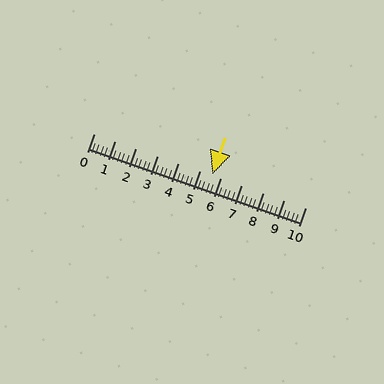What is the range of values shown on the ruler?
The ruler shows values from 0 to 10.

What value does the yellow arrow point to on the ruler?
The yellow arrow points to approximately 5.6.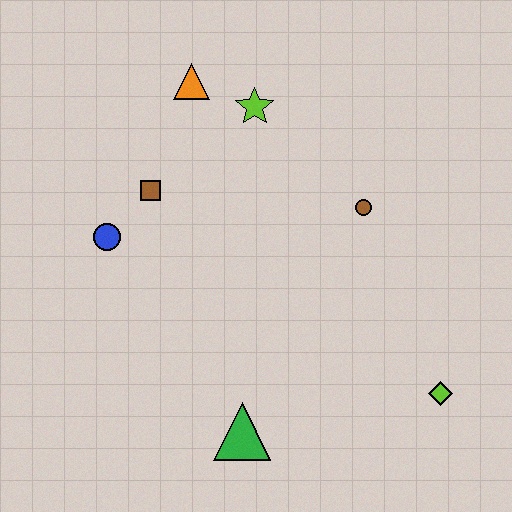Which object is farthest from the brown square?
The lime diamond is farthest from the brown square.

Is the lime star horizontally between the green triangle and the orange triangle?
No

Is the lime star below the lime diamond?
No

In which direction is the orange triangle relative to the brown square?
The orange triangle is above the brown square.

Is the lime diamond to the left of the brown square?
No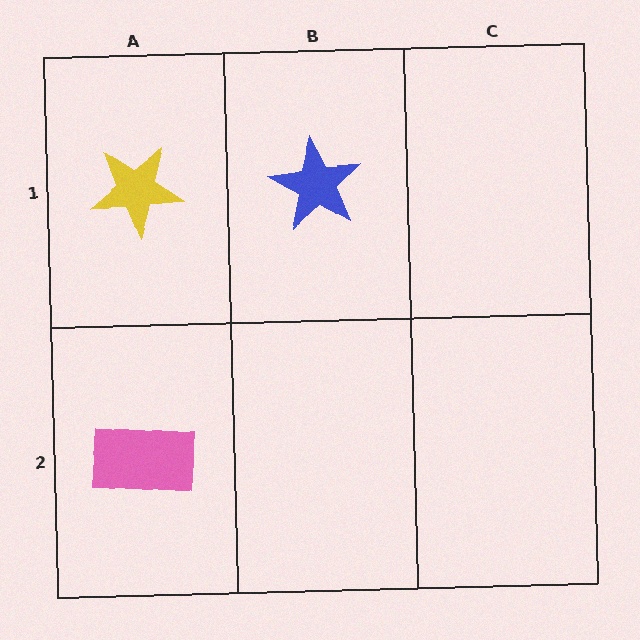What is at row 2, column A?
A pink rectangle.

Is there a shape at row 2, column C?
No, that cell is empty.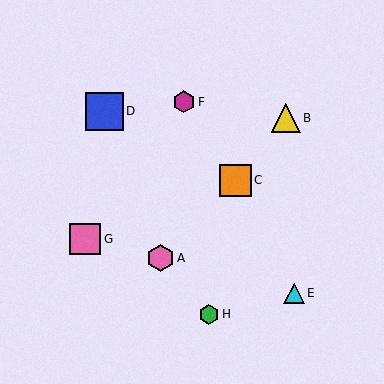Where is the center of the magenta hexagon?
The center of the magenta hexagon is at (184, 102).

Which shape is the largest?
The blue square (labeled D) is the largest.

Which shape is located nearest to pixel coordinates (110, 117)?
The blue square (labeled D) at (104, 111) is nearest to that location.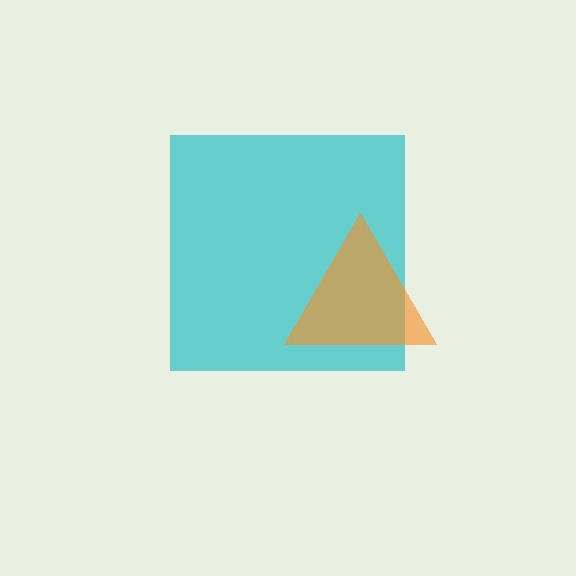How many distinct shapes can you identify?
There are 2 distinct shapes: a cyan square, an orange triangle.